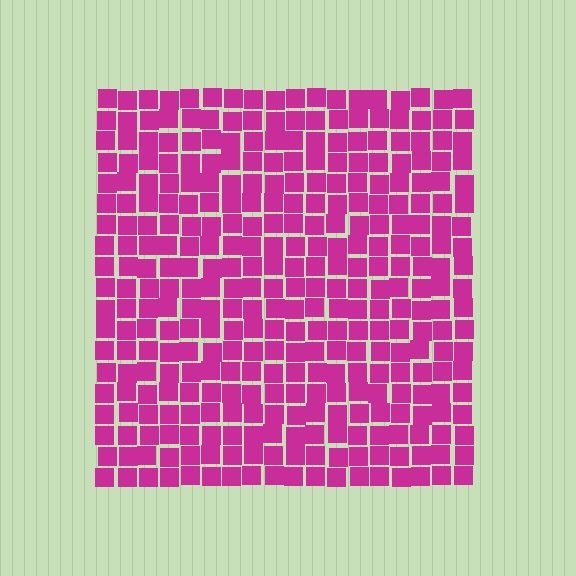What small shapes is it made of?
It is made of small squares.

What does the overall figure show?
The overall figure shows a square.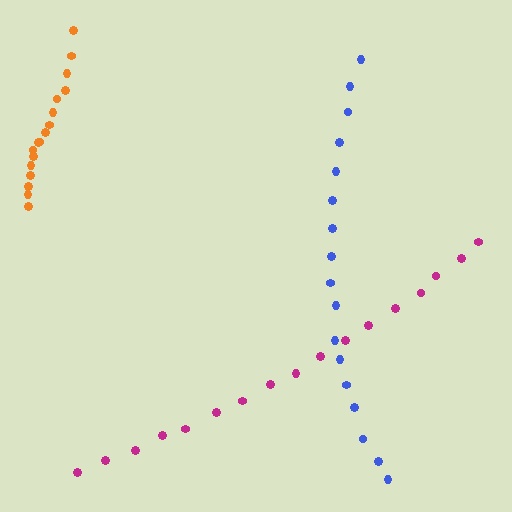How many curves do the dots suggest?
There are 3 distinct paths.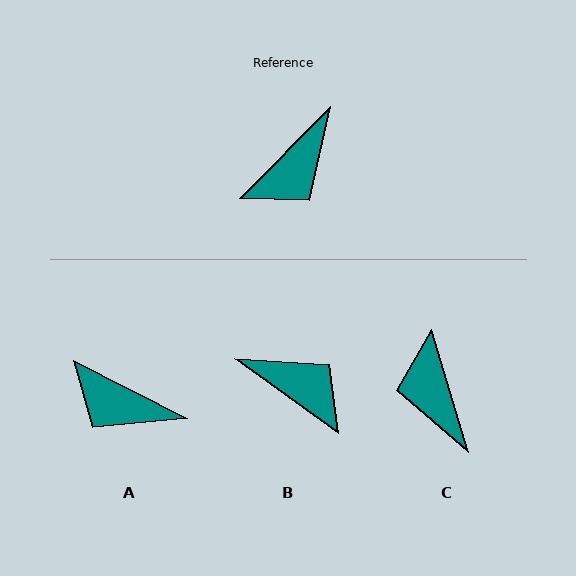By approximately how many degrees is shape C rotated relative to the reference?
Approximately 118 degrees clockwise.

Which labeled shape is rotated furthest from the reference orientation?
C, about 118 degrees away.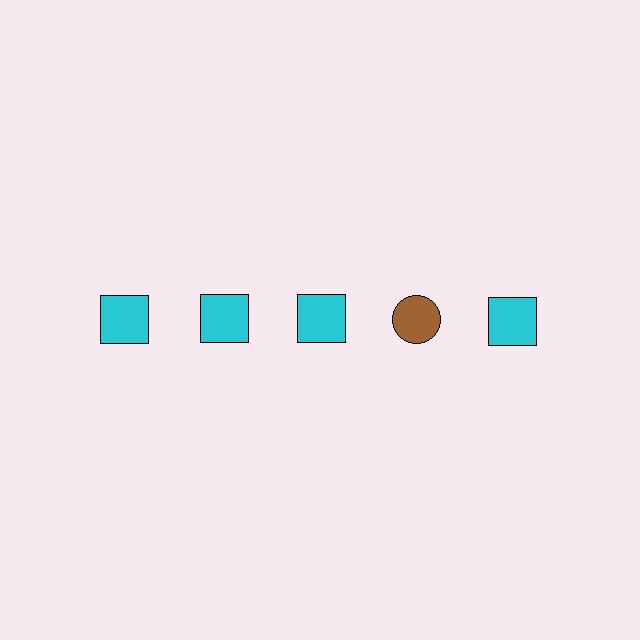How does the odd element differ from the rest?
It differs in both color (brown instead of cyan) and shape (circle instead of square).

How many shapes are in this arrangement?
There are 5 shapes arranged in a grid pattern.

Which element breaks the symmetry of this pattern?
The brown circle in the top row, second from right column breaks the symmetry. All other shapes are cyan squares.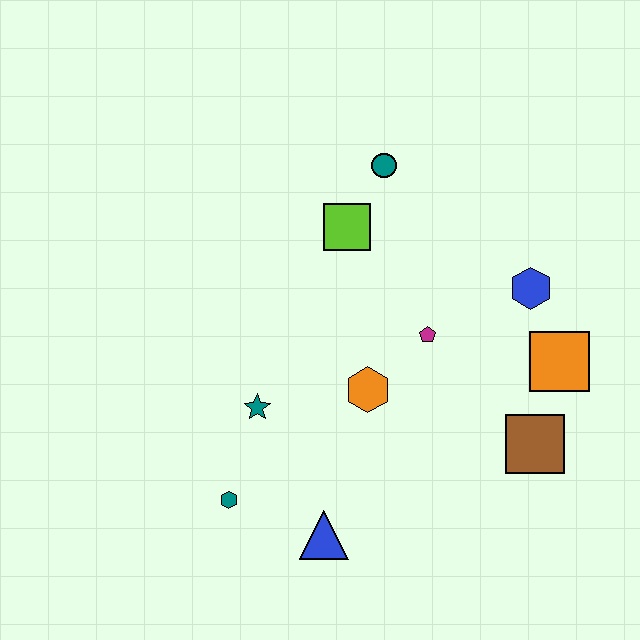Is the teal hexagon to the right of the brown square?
No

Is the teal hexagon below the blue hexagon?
Yes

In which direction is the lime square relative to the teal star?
The lime square is above the teal star.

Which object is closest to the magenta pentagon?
The orange hexagon is closest to the magenta pentagon.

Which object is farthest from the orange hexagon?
The teal circle is farthest from the orange hexagon.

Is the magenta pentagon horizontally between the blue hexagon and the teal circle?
Yes